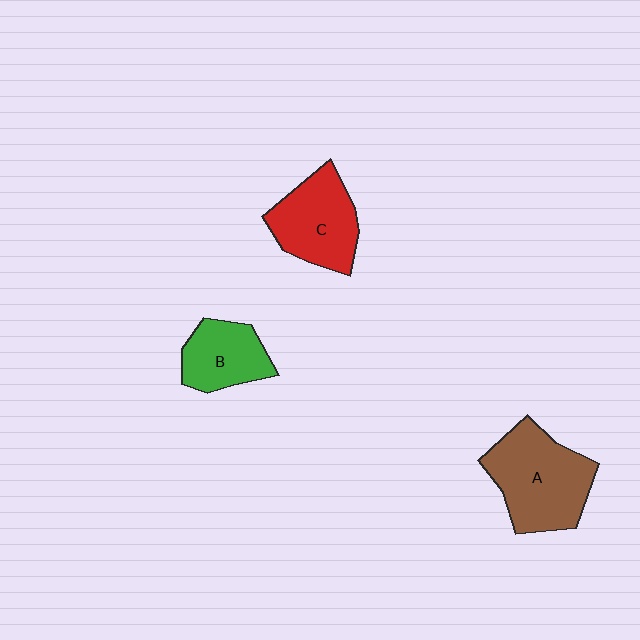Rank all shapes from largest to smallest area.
From largest to smallest: A (brown), C (red), B (green).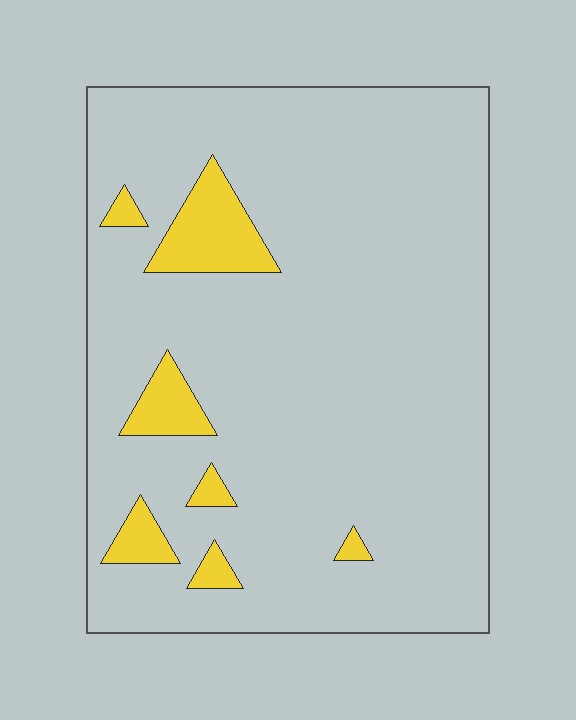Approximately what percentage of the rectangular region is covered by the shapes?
Approximately 10%.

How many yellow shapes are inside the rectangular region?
7.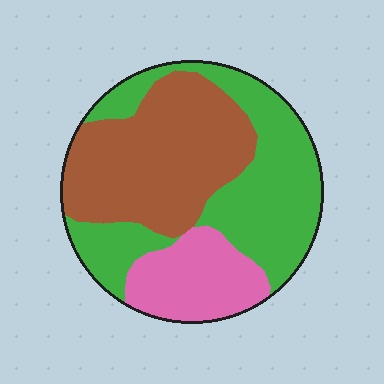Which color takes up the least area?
Pink, at roughly 20%.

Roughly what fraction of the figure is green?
Green takes up about two fifths (2/5) of the figure.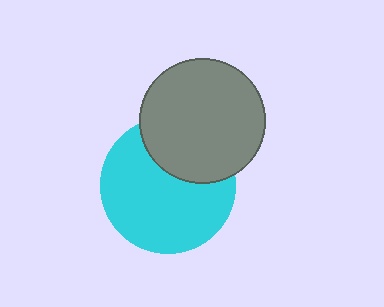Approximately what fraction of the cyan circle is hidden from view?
Roughly 30% of the cyan circle is hidden behind the gray circle.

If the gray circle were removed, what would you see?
You would see the complete cyan circle.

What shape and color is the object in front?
The object in front is a gray circle.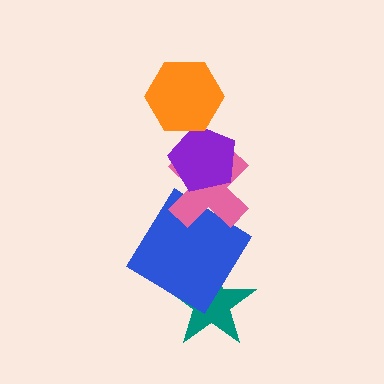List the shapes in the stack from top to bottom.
From top to bottom: the orange hexagon, the purple pentagon, the pink cross, the blue diamond, the teal star.